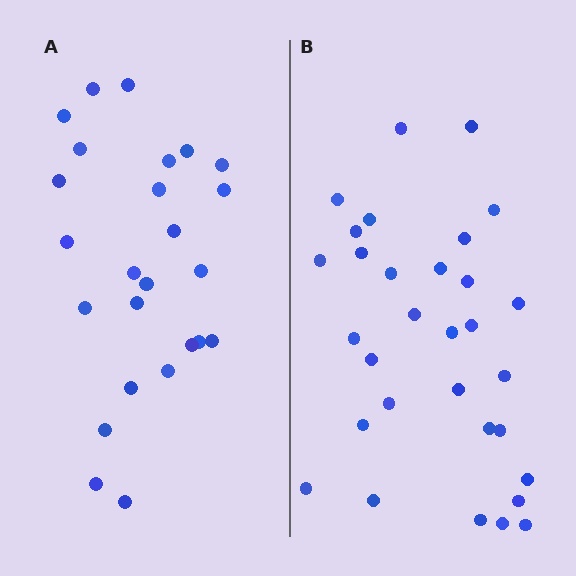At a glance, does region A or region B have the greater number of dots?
Region B (the right region) has more dots.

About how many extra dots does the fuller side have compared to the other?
Region B has about 6 more dots than region A.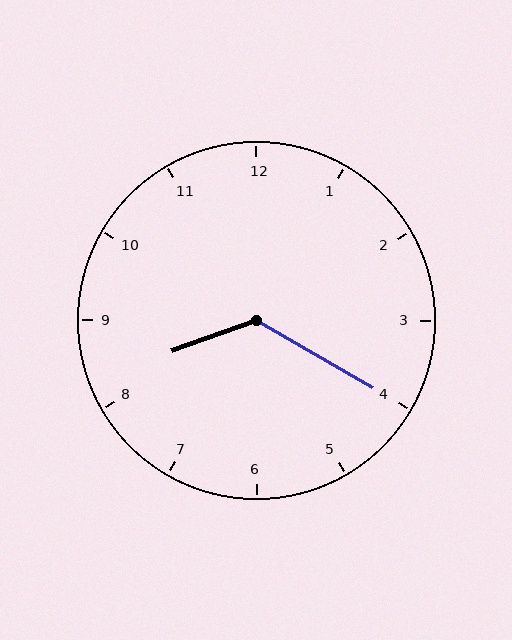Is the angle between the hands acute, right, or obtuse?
It is obtuse.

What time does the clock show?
8:20.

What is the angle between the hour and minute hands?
Approximately 130 degrees.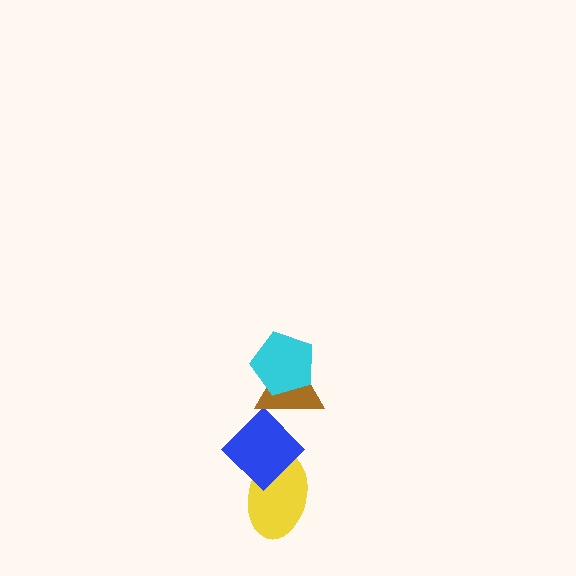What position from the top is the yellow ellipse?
The yellow ellipse is 4th from the top.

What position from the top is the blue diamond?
The blue diamond is 3rd from the top.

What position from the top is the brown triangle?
The brown triangle is 2nd from the top.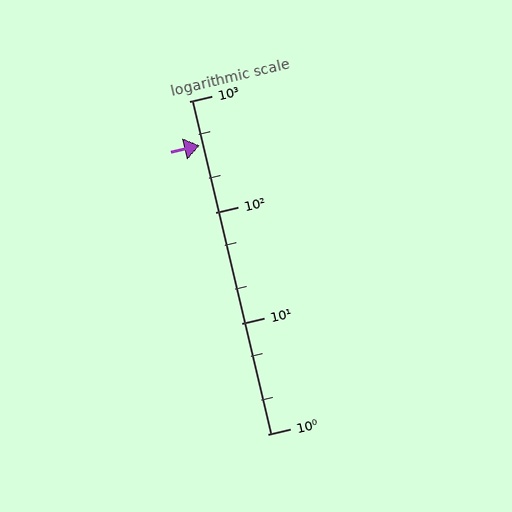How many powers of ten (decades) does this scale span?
The scale spans 3 decades, from 1 to 1000.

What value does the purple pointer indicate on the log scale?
The pointer indicates approximately 400.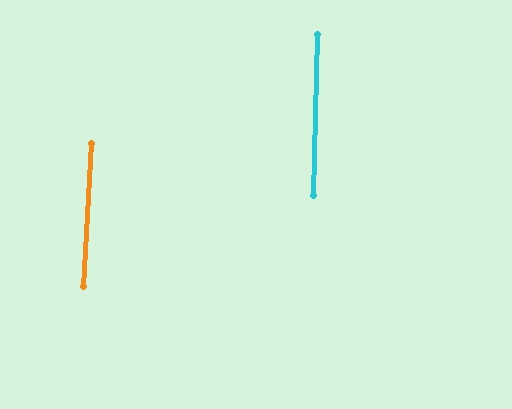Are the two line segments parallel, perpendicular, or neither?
Parallel — their directions differ by only 1.8°.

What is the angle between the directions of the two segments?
Approximately 2 degrees.